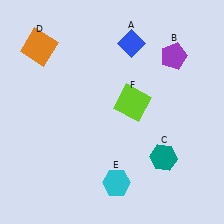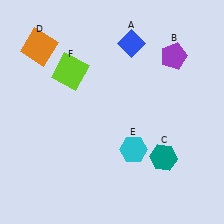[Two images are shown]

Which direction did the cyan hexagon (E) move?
The cyan hexagon (E) moved up.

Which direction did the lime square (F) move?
The lime square (F) moved left.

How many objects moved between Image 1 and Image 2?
2 objects moved between the two images.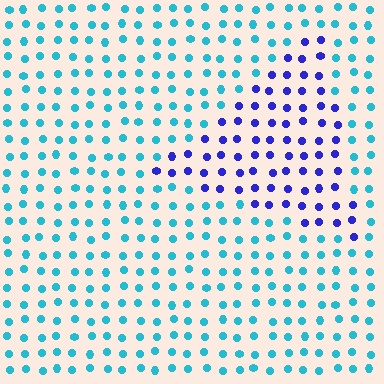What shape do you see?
I see a triangle.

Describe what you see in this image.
The image is filled with small cyan elements in a uniform arrangement. A triangle-shaped region is visible where the elements are tinted to a slightly different hue, forming a subtle color boundary.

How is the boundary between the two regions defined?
The boundary is defined purely by a slight shift in hue (about 55 degrees). Spacing, size, and orientation are identical on both sides.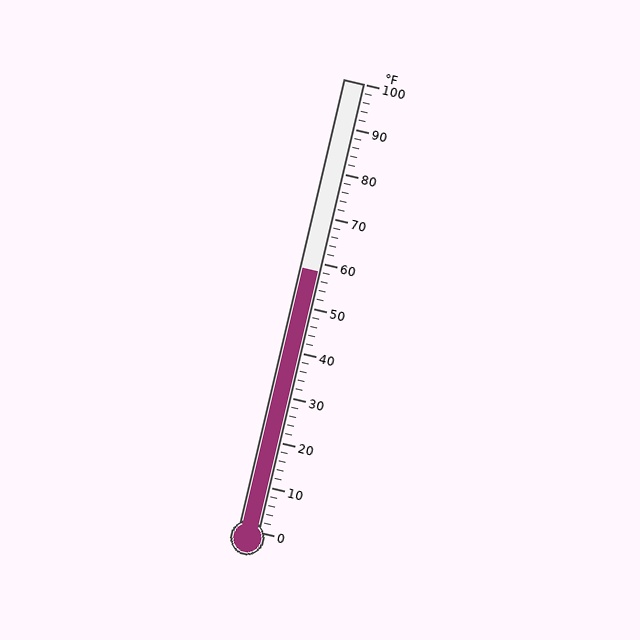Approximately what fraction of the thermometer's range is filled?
The thermometer is filled to approximately 60% of its range.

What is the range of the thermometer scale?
The thermometer scale ranges from 0°F to 100°F.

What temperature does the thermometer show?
The thermometer shows approximately 58°F.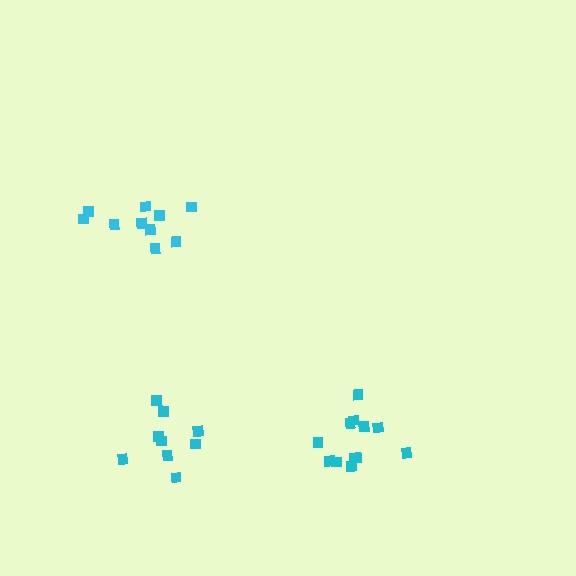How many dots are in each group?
Group 1: 9 dots, Group 2: 13 dots, Group 3: 10 dots (32 total).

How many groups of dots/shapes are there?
There are 3 groups.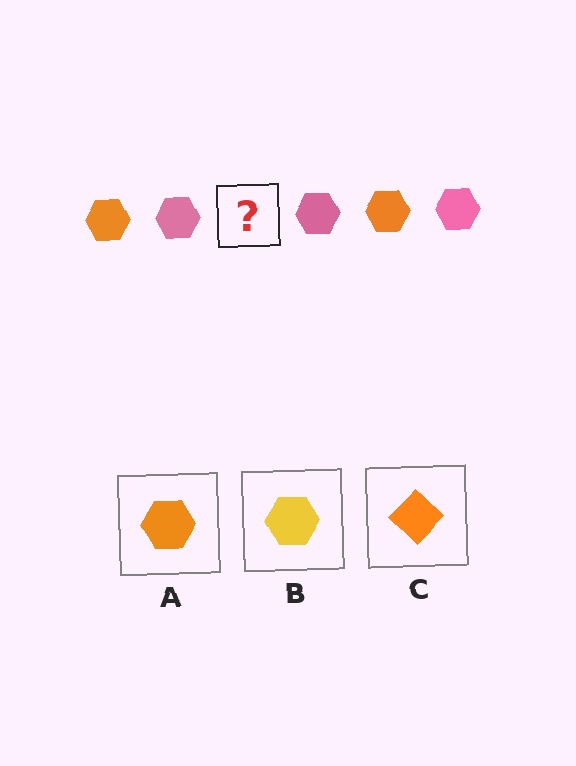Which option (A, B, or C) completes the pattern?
A.